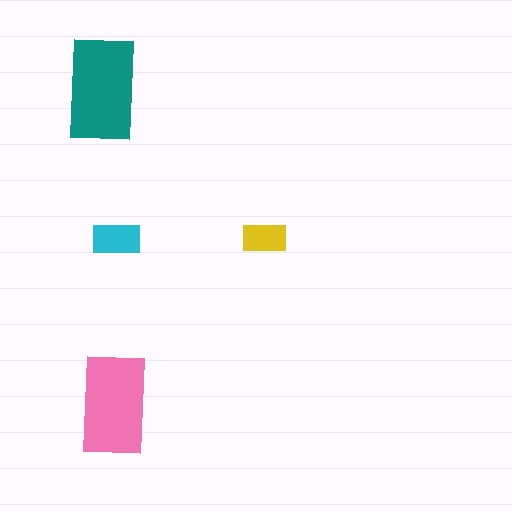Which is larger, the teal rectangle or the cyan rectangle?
The teal one.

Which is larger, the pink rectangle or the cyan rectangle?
The pink one.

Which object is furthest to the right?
The yellow rectangle is rightmost.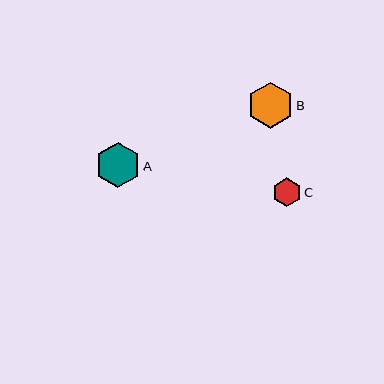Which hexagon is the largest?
Hexagon B is the largest with a size of approximately 46 pixels.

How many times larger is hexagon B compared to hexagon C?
Hexagon B is approximately 1.6 times the size of hexagon C.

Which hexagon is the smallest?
Hexagon C is the smallest with a size of approximately 29 pixels.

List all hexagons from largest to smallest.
From largest to smallest: B, A, C.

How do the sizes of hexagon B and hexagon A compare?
Hexagon B and hexagon A are approximately the same size.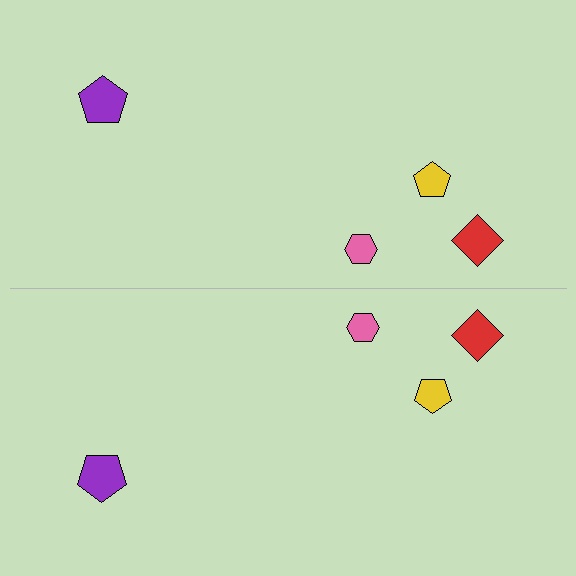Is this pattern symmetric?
Yes, this pattern has bilateral (reflection) symmetry.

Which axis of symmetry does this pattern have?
The pattern has a horizontal axis of symmetry running through the center of the image.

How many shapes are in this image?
There are 8 shapes in this image.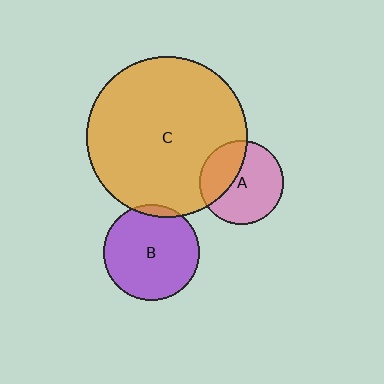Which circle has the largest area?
Circle C (orange).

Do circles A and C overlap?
Yes.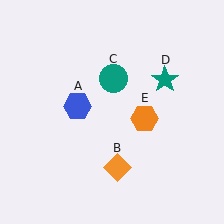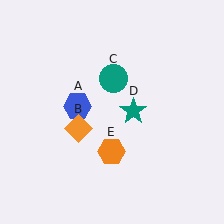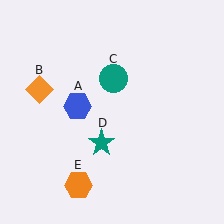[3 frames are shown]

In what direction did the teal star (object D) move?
The teal star (object D) moved down and to the left.